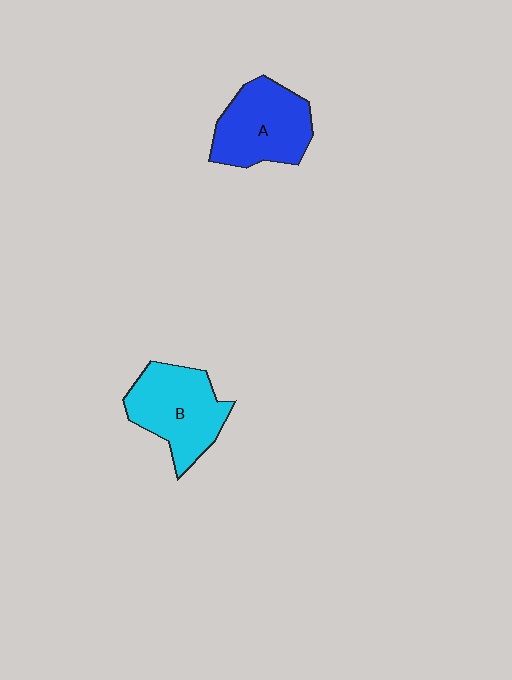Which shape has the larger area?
Shape B (cyan).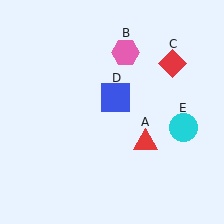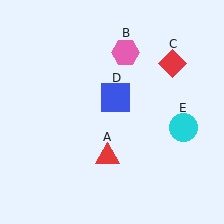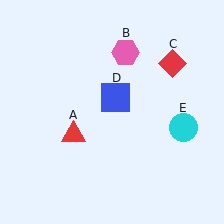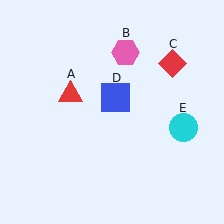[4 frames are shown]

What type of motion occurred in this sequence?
The red triangle (object A) rotated clockwise around the center of the scene.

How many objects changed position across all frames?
1 object changed position: red triangle (object A).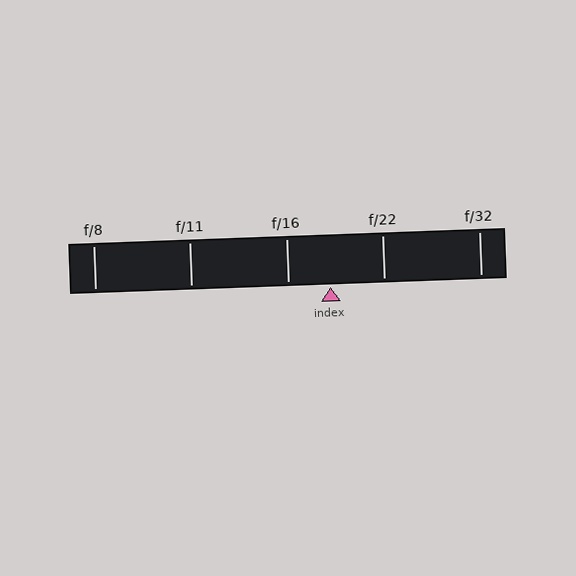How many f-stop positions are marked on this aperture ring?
There are 5 f-stop positions marked.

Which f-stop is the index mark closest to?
The index mark is closest to f/16.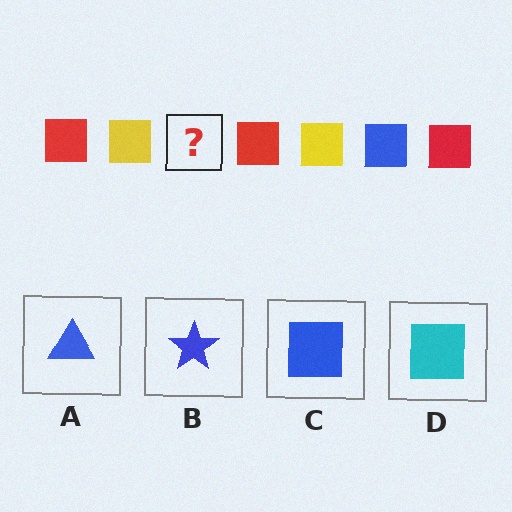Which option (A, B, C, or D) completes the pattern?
C.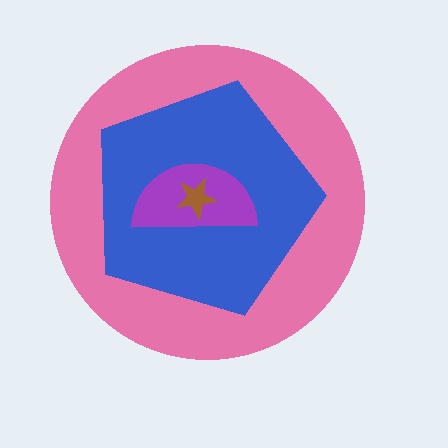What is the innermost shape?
The brown star.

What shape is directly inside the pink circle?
The blue pentagon.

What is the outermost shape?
The pink circle.